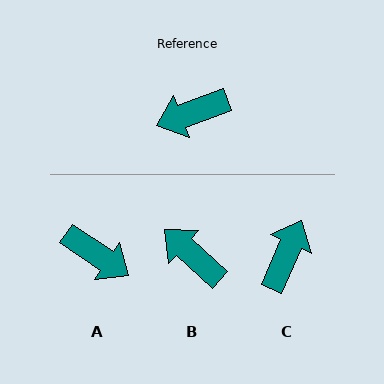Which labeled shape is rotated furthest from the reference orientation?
C, about 134 degrees away.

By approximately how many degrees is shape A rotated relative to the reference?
Approximately 126 degrees counter-clockwise.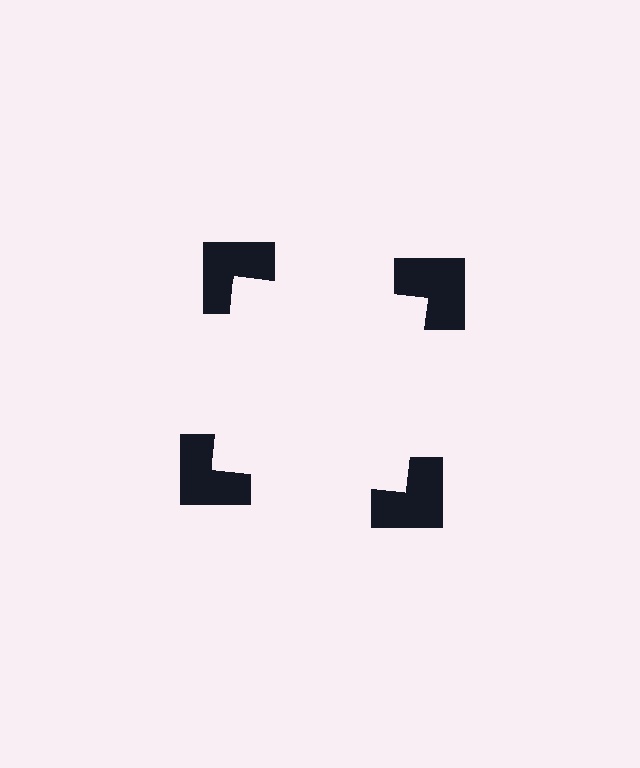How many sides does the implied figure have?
4 sides.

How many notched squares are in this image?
There are 4 — one at each vertex of the illusory square.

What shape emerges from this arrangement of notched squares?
An illusory square — its edges are inferred from the aligned wedge cuts in the notched squares, not physically drawn.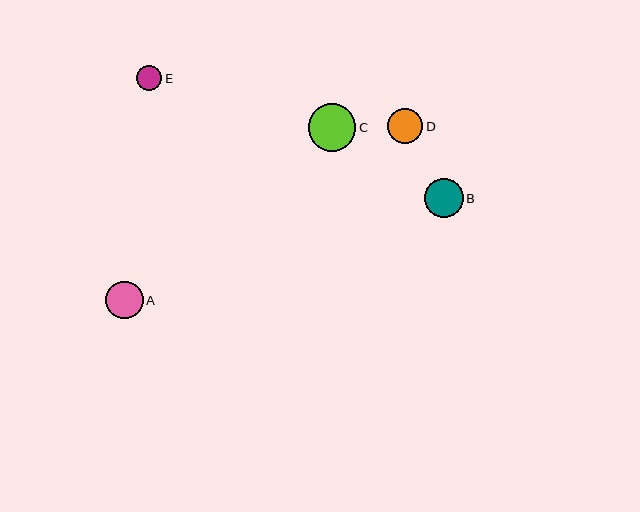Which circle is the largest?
Circle C is the largest with a size of approximately 47 pixels.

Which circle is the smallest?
Circle E is the smallest with a size of approximately 25 pixels.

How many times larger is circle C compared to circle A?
Circle C is approximately 1.3 times the size of circle A.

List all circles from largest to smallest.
From largest to smallest: C, B, A, D, E.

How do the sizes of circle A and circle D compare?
Circle A and circle D are approximately the same size.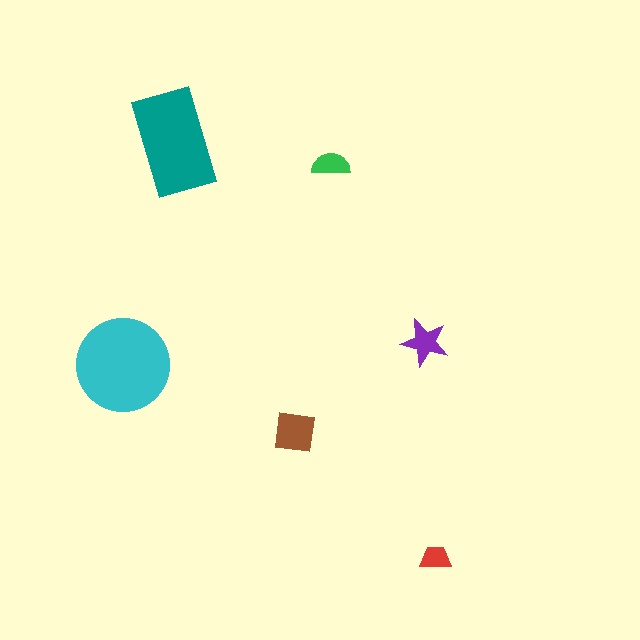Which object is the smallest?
The red trapezoid.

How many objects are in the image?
There are 6 objects in the image.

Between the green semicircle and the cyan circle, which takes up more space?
The cyan circle.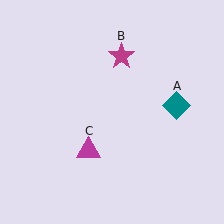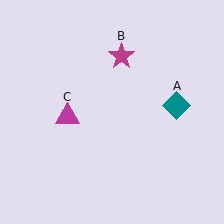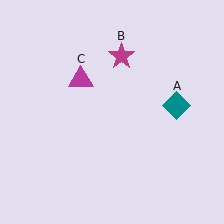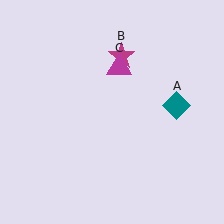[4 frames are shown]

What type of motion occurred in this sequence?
The magenta triangle (object C) rotated clockwise around the center of the scene.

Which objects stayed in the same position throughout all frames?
Teal diamond (object A) and magenta star (object B) remained stationary.